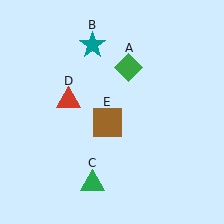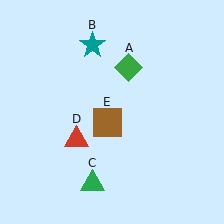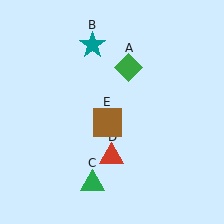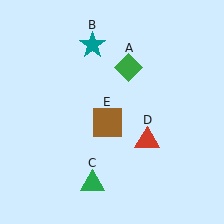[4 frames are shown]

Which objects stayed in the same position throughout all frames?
Green diamond (object A) and teal star (object B) and green triangle (object C) and brown square (object E) remained stationary.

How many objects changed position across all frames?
1 object changed position: red triangle (object D).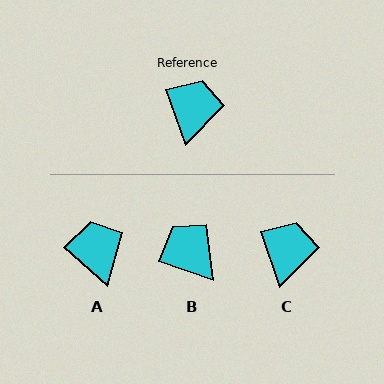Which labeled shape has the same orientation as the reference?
C.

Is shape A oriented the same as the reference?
No, it is off by about 29 degrees.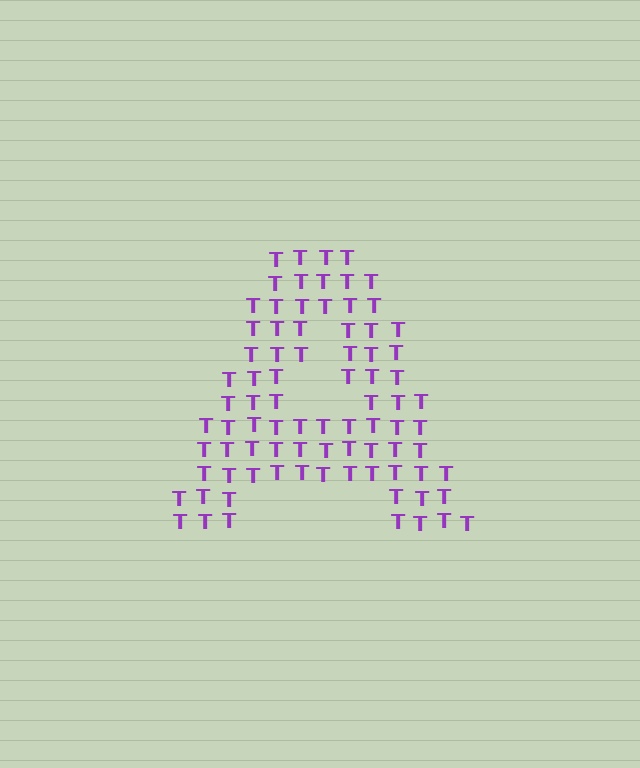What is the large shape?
The large shape is the letter A.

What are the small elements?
The small elements are letter T's.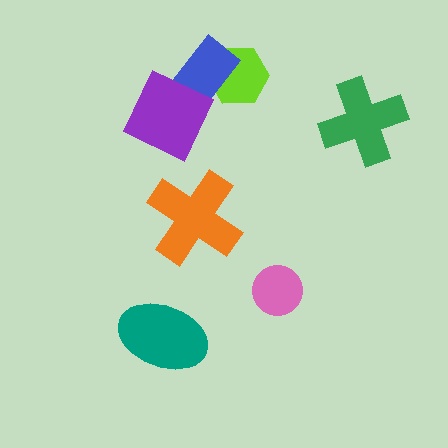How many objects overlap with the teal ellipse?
0 objects overlap with the teal ellipse.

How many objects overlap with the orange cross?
0 objects overlap with the orange cross.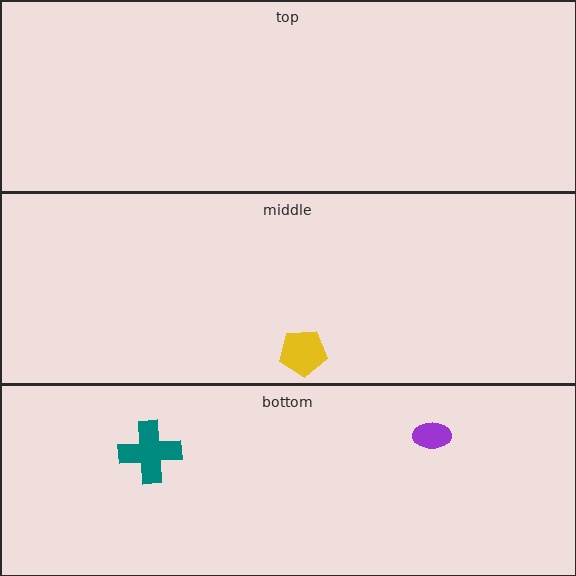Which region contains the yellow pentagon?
The middle region.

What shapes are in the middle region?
The yellow pentagon.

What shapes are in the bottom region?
The teal cross, the purple ellipse.